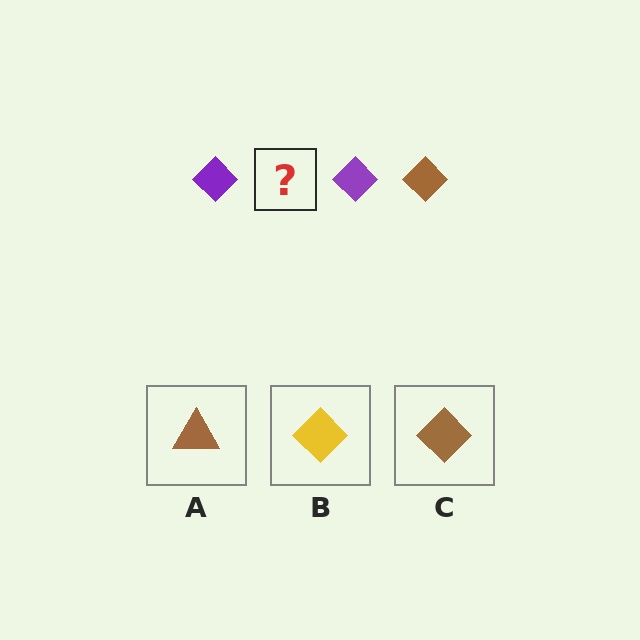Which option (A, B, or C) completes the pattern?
C.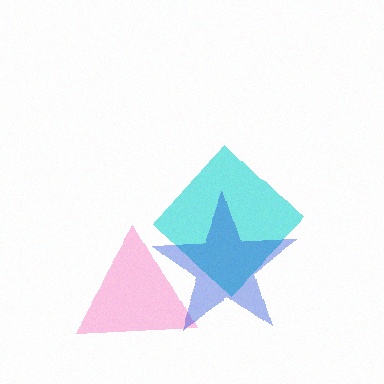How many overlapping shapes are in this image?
There are 3 overlapping shapes in the image.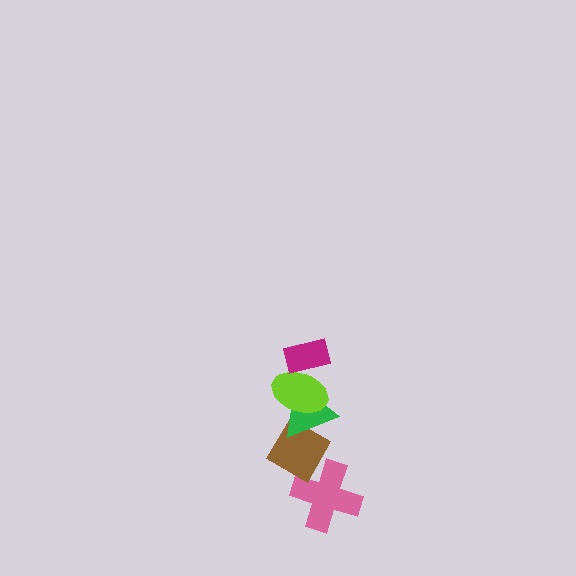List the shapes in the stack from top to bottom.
From top to bottom: the magenta rectangle, the lime ellipse, the green triangle, the brown diamond, the pink cross.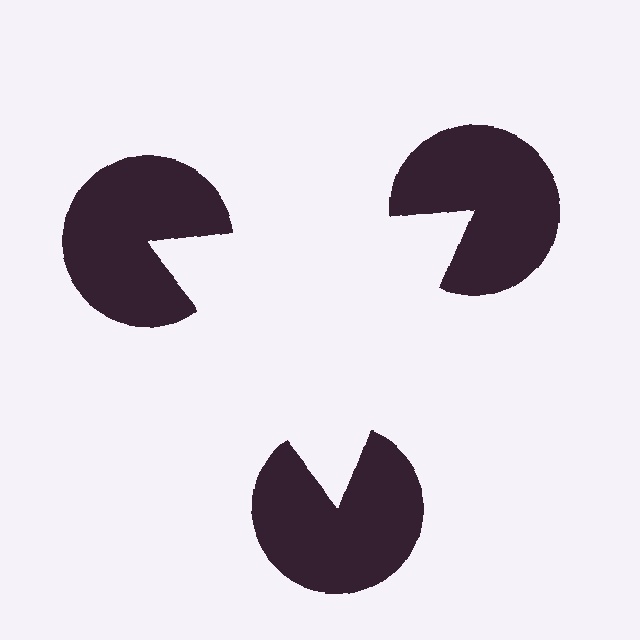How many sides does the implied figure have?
3 sides.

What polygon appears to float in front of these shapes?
An illusory triangle — its edges are inferred from the aligned wedge cuts in the pac-man discs, not physically drawn.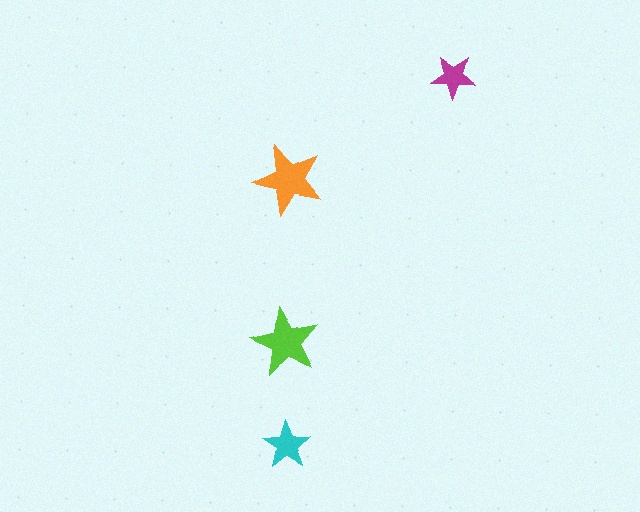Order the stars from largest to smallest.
the orange one, the lime one, the cyan one, the magenta one.